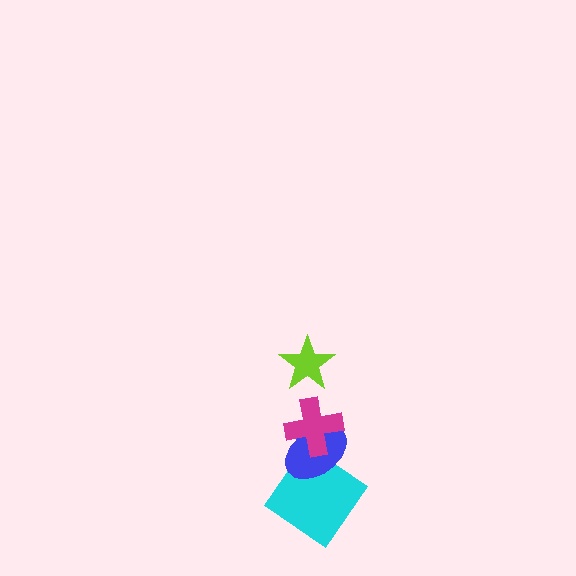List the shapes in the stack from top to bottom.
From top to bottom: the lime star, the magenta cross, the blue ellipse, the cyan diamond.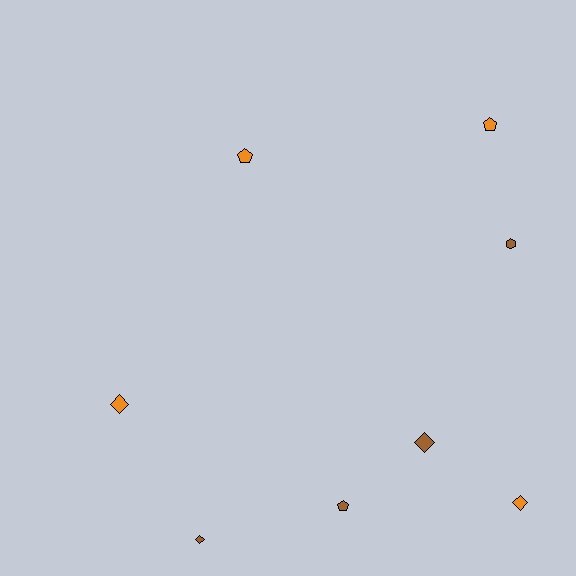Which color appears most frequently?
Orange, with 4 objects.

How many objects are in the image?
There are 8 objects.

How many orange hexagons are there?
There are no orange hexagons.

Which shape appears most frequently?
Diamond, with 4 objects.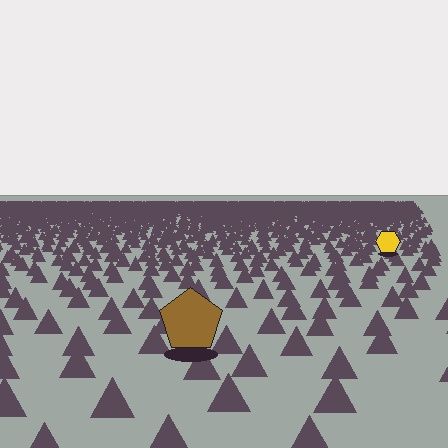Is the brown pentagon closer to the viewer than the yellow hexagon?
Yes. The brown pentagon is closer — you can tell from the texture gradient: the ground texture is coarser near it.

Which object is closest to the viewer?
The brown pentagon is closest. The texture marks near it are larger and more spread out.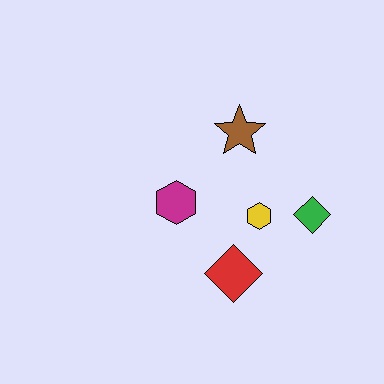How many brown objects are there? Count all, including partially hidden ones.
There is 1 brown object.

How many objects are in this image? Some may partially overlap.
There are 5 objects.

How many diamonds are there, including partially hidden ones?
There are 2 diamonds.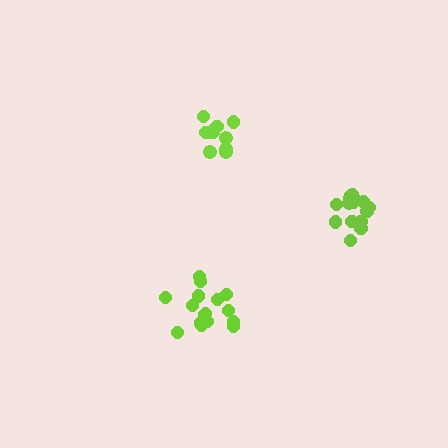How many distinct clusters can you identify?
There are 3 distinct clusters.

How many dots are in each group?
Group 1: 13 dots, Group 2: 16 dots, Group 3: 16 dots (45 total).